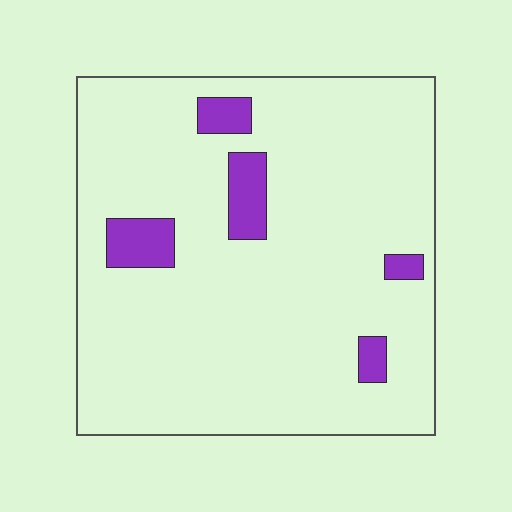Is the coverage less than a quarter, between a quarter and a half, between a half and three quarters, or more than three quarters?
Less than a quarter.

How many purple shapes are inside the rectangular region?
5.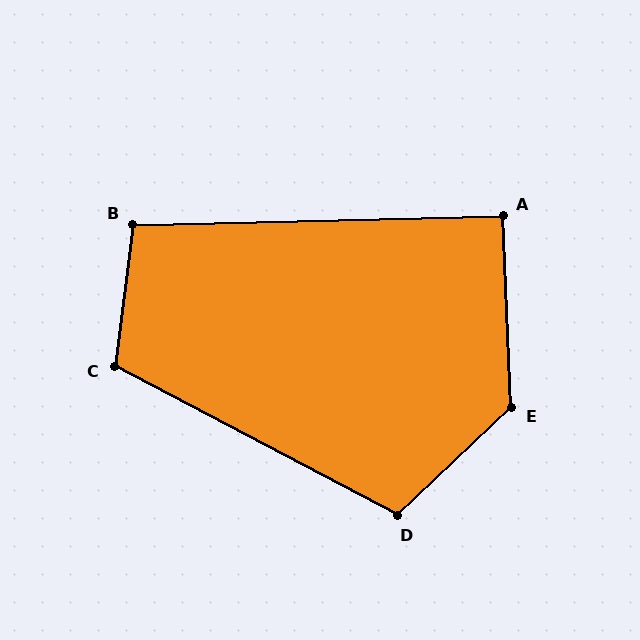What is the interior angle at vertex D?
Approximately 109 degrees (obtuse).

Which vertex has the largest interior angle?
E, at approximately 131 degrees.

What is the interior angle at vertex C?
Approximately 111 degrees (obtuse).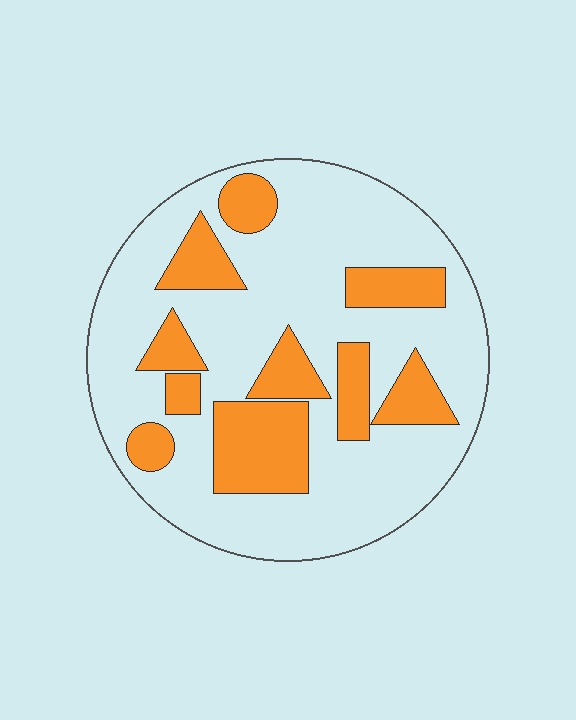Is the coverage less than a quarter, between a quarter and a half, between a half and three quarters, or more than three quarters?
Between a quarter and a half.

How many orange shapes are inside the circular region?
10.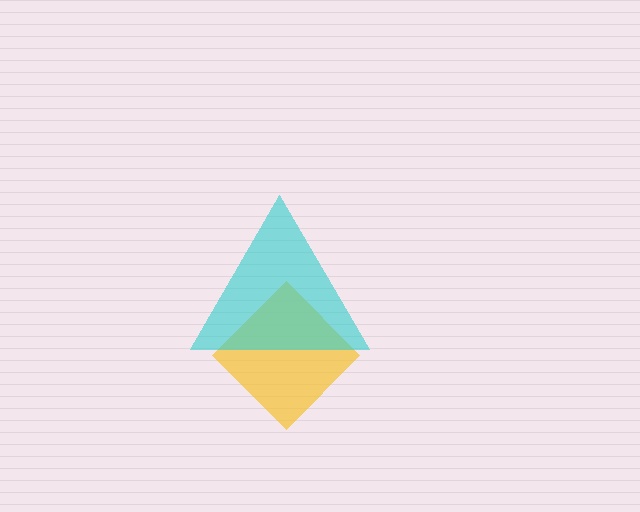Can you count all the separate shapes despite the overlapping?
Yes, there are 2 separate shapes.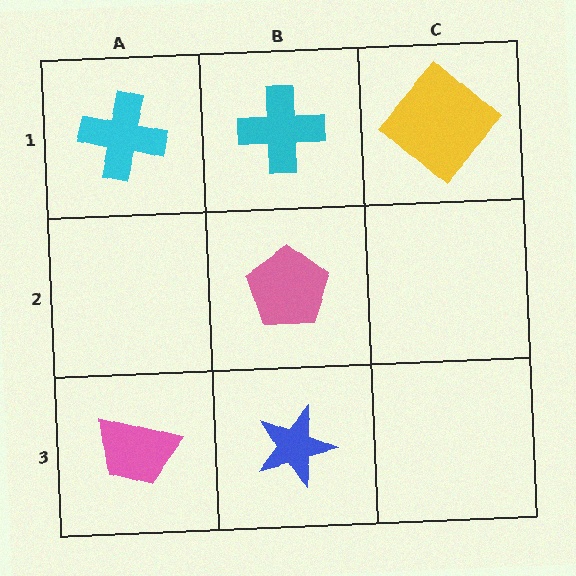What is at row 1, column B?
A cyan cross.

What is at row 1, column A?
A cyan cross.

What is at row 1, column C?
A yellow diamond.